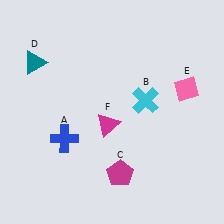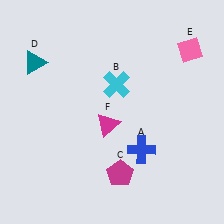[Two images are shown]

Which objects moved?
The objects that moved are: the blue cross (A), the cyan cross (B), the pink diamond (E).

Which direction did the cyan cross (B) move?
The cyan cross (B) moved left.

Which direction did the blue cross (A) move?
The blue cross (A) moved right.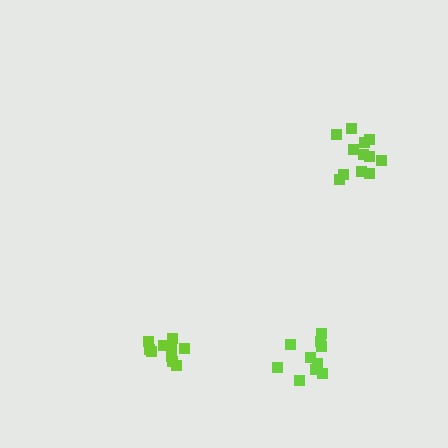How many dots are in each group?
Group 1: 10 dots, Group 2: 10 dots, Group 3: 12 dots (32 total).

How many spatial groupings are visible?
There are 3 spatial groupings.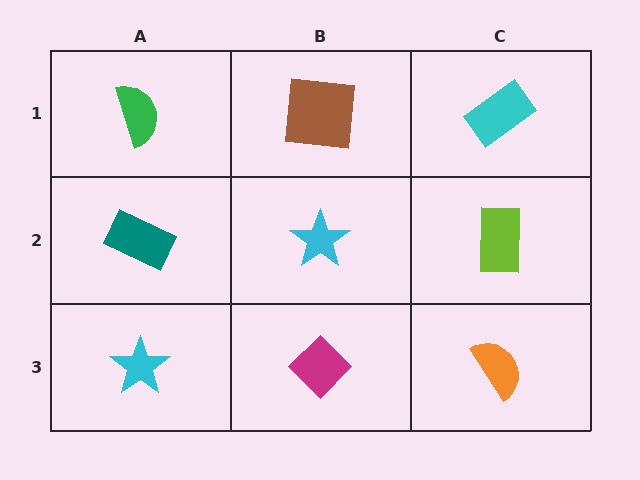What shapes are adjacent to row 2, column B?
A brown square (row 1, column B), a magenta diamond (row 3, column B), a teal rectangle (row 2, column A), a lime rectangle (row 2, column C).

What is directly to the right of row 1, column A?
A brown square.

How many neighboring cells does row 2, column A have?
3.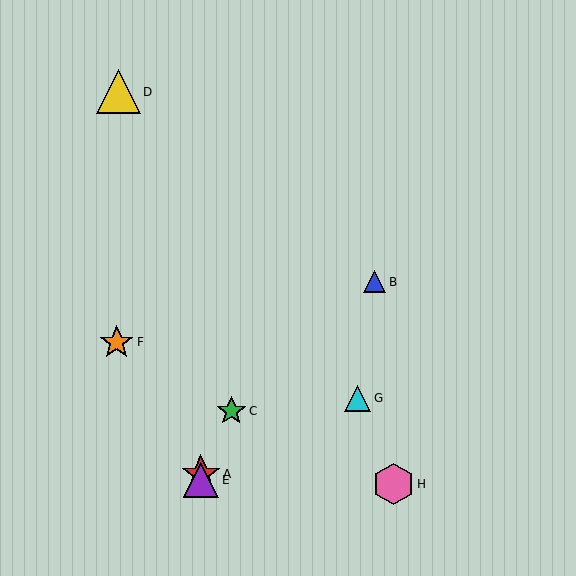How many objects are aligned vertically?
2 objects (A, E) are aligned vertically.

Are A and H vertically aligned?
No, A is at x≈201 and H is at x≈393.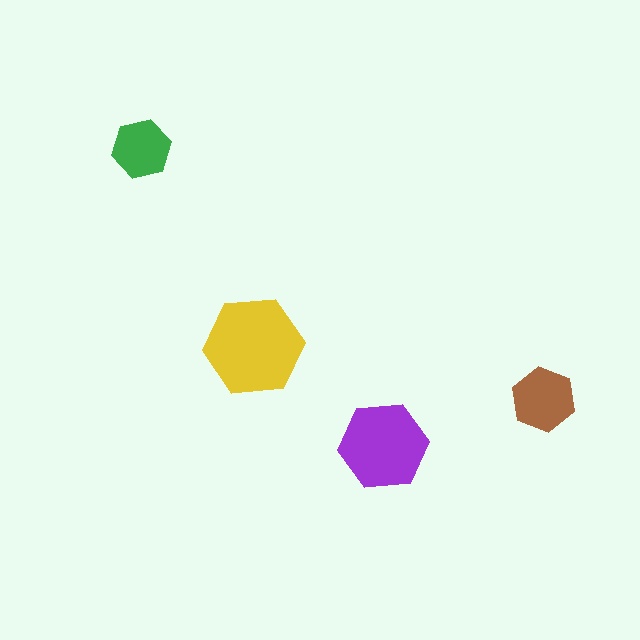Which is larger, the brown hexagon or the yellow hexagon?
The yellow one.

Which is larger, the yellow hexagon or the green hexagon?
The yellow one.